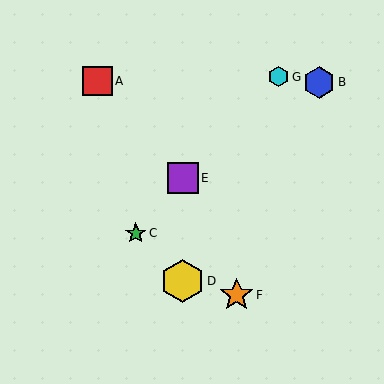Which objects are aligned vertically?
Objects D, E are aligned vertically.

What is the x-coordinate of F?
Object F is at x≈237.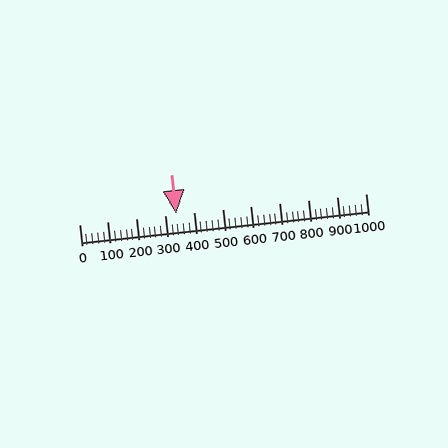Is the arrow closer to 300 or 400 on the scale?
The arrow is closer to 300.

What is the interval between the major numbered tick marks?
The major tick marks are spaced 100 units apart.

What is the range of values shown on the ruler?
The ruler shows values from 0 to 1000.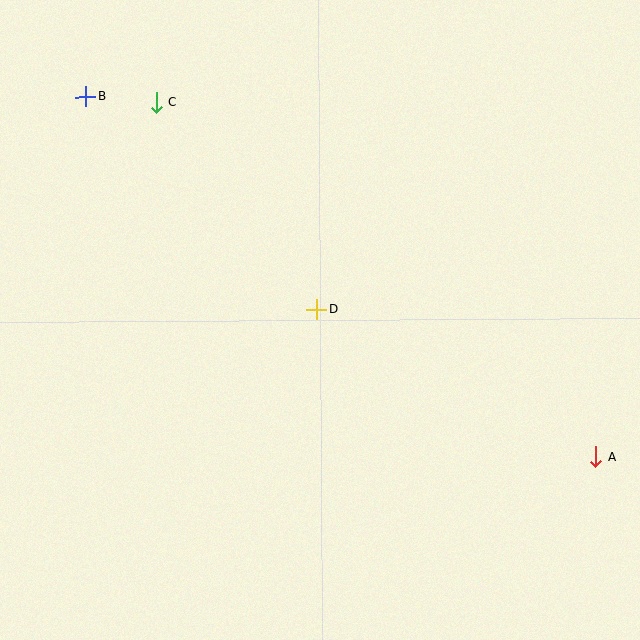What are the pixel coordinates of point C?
Point C is at (156, 103).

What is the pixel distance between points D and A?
The distance between D and A is 316 pixels.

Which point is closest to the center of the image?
Point D at (317, 309) is closest to the center.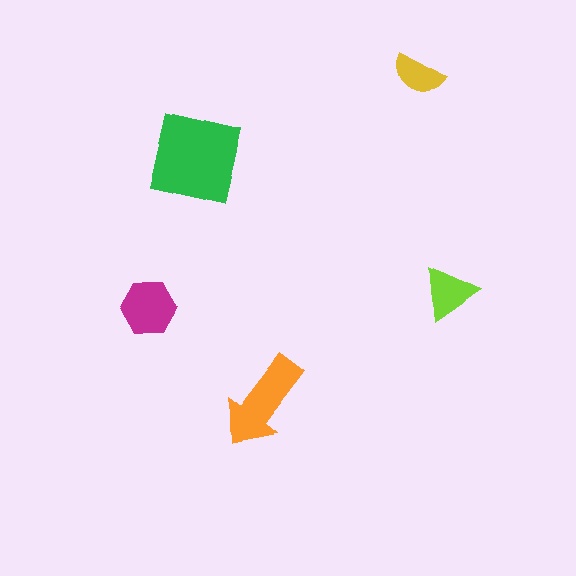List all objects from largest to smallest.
The green square, the orange arrow, the magenta hexagon, the lime triangle, the yellow semicircle.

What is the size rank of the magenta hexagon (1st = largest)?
3rd.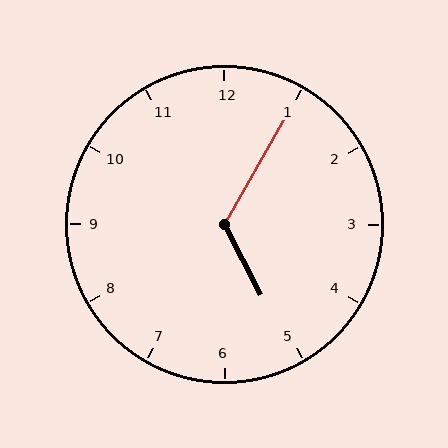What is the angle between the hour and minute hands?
Approximately 122 degrees.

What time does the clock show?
5:05.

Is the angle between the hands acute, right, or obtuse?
It is obtuse.